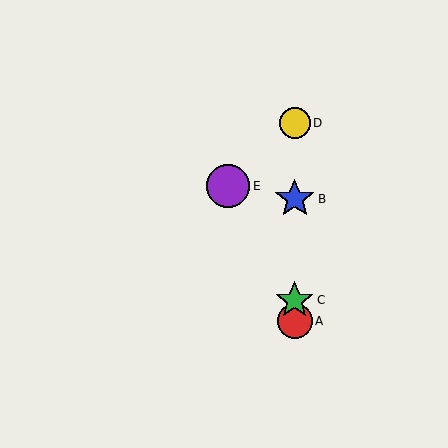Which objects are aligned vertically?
Objects A, B, C, D are aligned vertically.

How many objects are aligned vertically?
4 objects (A, B, C, D) are aligned vertically.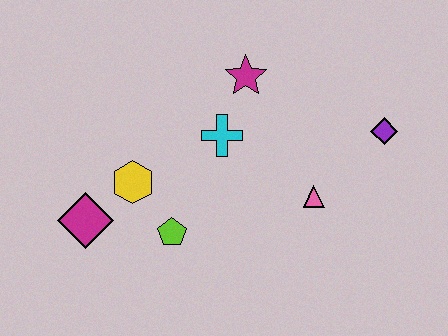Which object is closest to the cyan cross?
The magenta star is closest to the cyan cross.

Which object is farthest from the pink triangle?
The magenta diamond is farthest from the pink triangle.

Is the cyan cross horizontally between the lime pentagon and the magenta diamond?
No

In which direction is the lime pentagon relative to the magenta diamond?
The lime pentagon is to the right of the magenta diamond.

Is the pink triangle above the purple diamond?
No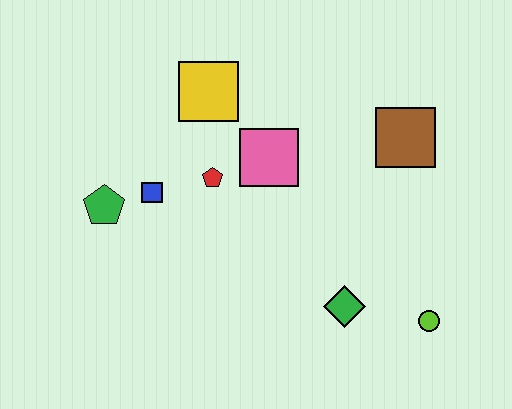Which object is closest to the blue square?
The green pentagon is closest to the blue square.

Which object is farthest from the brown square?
The green pentagon is farthest from the brown square.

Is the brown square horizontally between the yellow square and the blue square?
No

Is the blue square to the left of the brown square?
Yes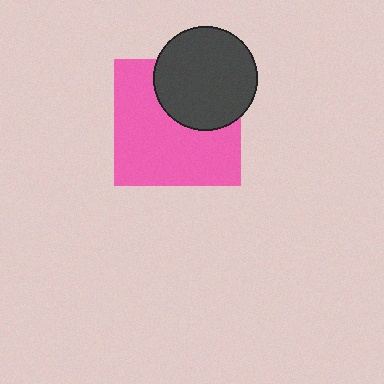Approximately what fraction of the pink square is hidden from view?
Roughly 34% of the pink square is hidden behind the dark gray circle.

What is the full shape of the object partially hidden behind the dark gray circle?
The partially hidden object is a pink square.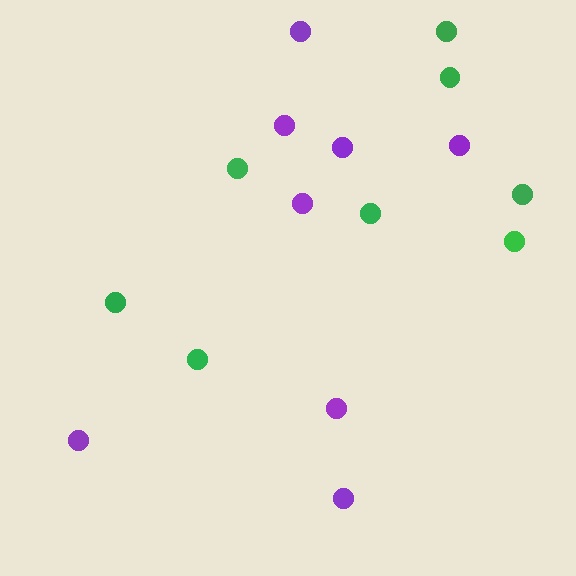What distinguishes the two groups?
There are 2 groups: one group of purple circles (8) and one group of green circles (8).